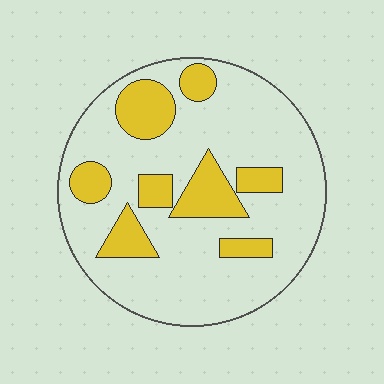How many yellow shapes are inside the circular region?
8.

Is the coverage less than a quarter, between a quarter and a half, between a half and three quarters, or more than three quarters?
Less than a quarter.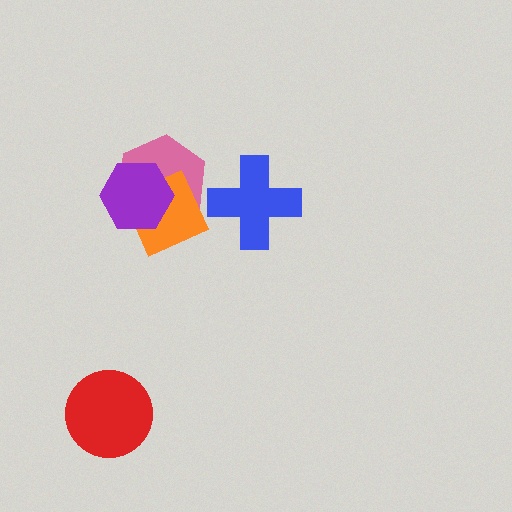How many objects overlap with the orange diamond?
2 objects overlap with the orange diamond.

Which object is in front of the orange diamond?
The purple hexagon is in front of the orange diamond.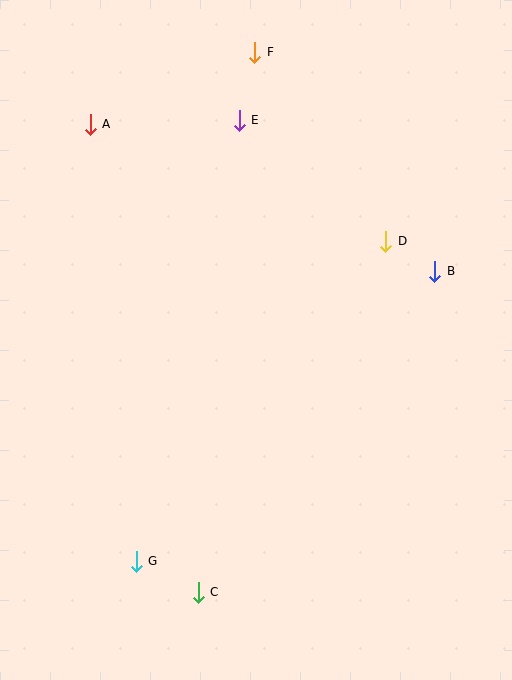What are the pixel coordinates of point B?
Point B is at (435, 271).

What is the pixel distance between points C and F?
The distance between C and F is 543 pixels.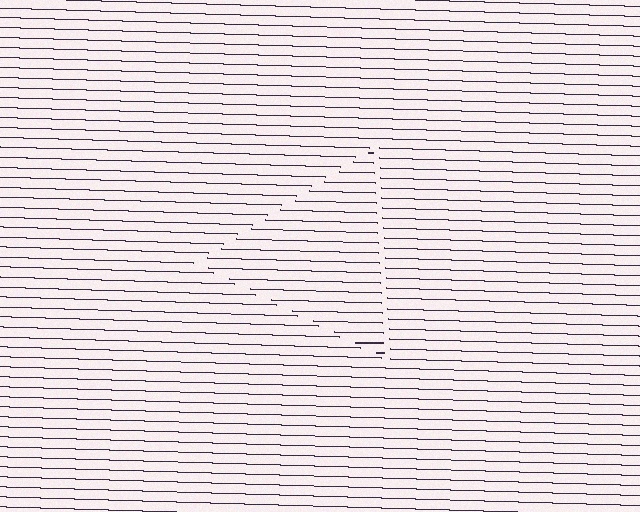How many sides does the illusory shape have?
3 sides — the line-ends trace a triangle.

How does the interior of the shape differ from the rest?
The interior of the shape contains the same grating, shifted by half a period — the contour is defined by the phase discontinuity where line-ends from the inner and outer gratings abut.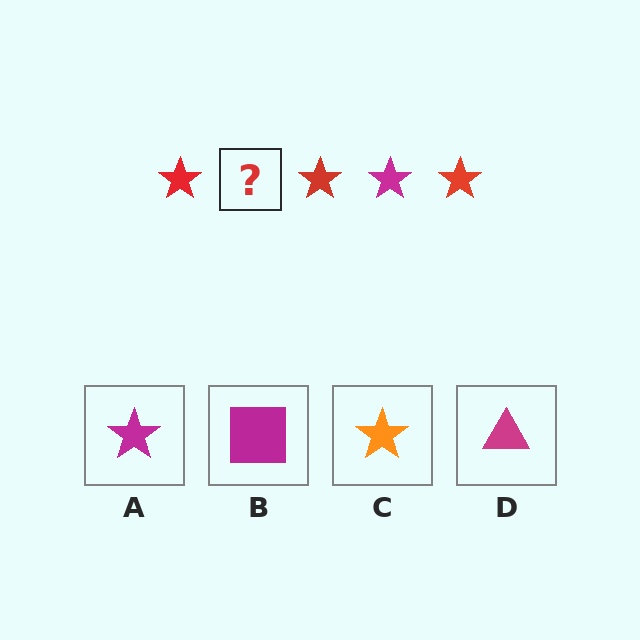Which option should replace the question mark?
Option A.